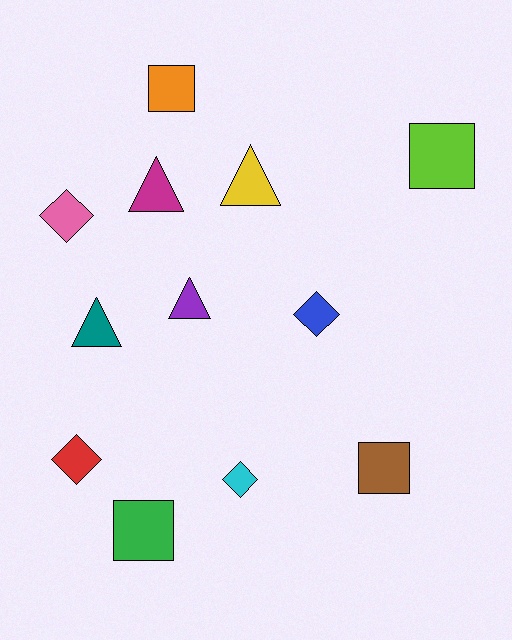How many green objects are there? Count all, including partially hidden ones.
There is 1 green object.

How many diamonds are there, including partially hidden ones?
There are 4 diamonds.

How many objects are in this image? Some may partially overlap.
There are 12 objects.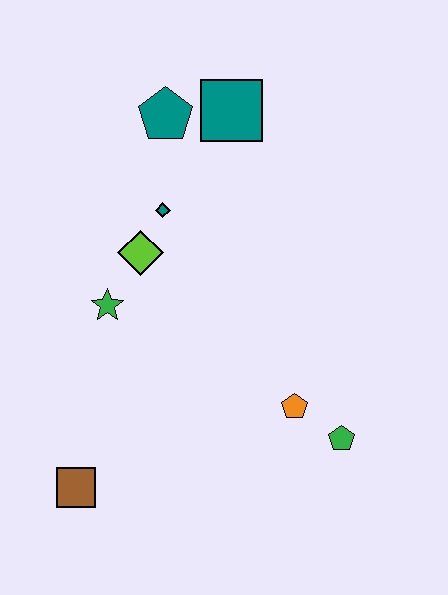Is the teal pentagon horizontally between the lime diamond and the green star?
No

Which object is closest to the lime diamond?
The teal diamond is closest to the lime diamond.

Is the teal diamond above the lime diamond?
Yes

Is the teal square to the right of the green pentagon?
No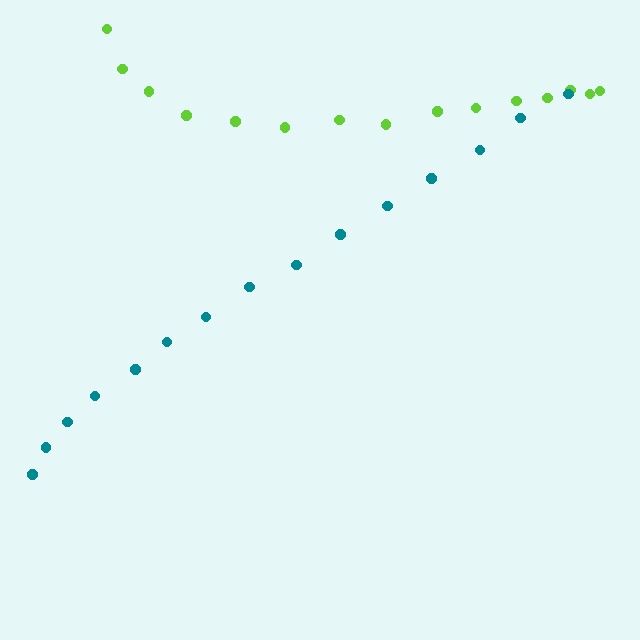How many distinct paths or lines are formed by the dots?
There are 2 distinct paths.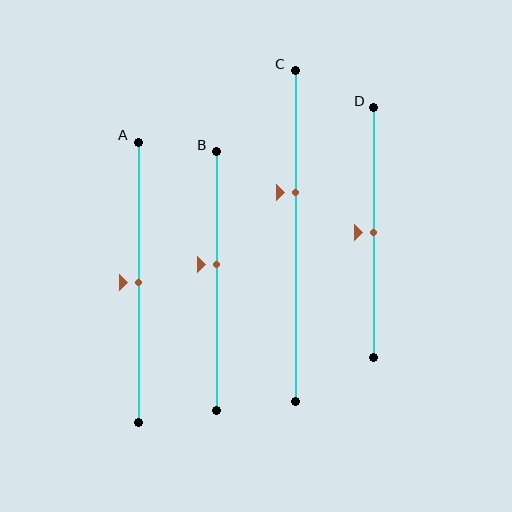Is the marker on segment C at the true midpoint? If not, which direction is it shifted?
No, the marker on segment C is shifted upward by about 13% of the segment length.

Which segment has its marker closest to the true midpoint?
Segment A has its marker closest to the true midpoint.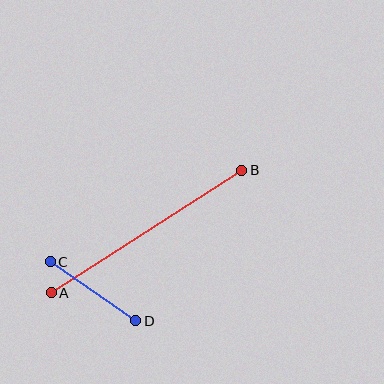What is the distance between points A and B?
The distance is approximately 226 pixels.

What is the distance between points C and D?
The distance is approximately 104 pixels.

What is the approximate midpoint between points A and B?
The midpoint is at approximately (146, 231) pixels.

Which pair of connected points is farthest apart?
Points A and B are farthest apart.